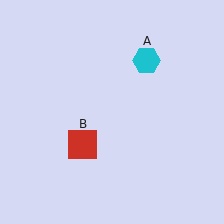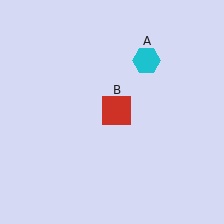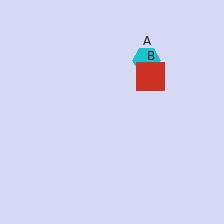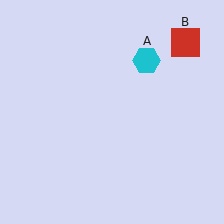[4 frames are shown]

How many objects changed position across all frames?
1 object changed position: red square (object B).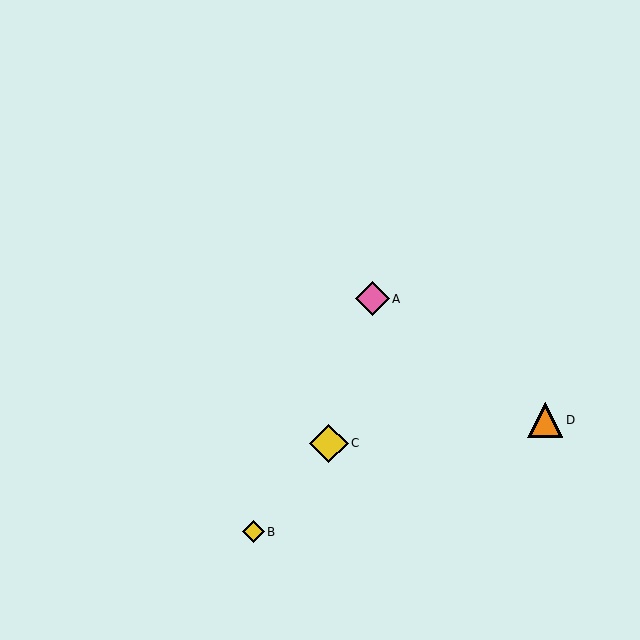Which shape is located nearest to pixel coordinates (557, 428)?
The orange triangle (labeled D) at (545, 420) is nearest to that location.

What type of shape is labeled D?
Shape D is an orange triangle.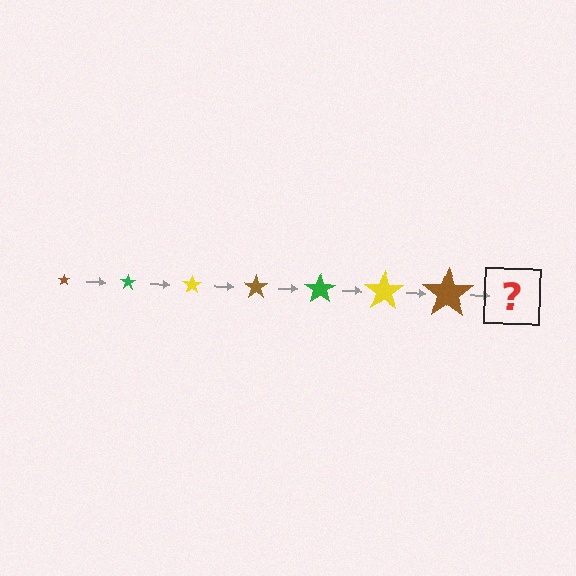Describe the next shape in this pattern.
It should be a green star, larger than the previous one.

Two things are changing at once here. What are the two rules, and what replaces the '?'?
The two rules are that the star grows larger each step and the color cycles through brown, green, and yellow. The '?' should be a green star, larger than the previous one.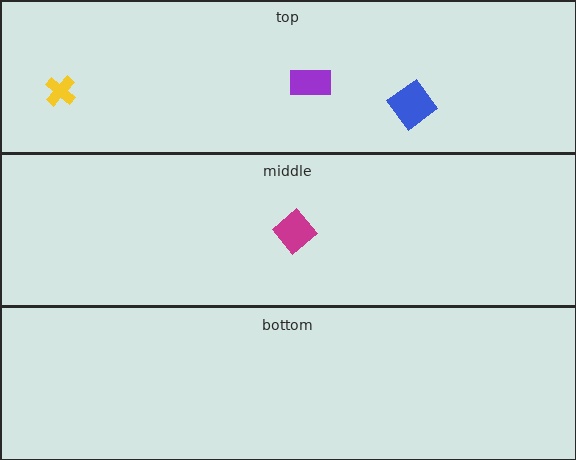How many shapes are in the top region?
3.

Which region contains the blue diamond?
The top region.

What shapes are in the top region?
The blue diamond, the purple rectangle, the yellow cross.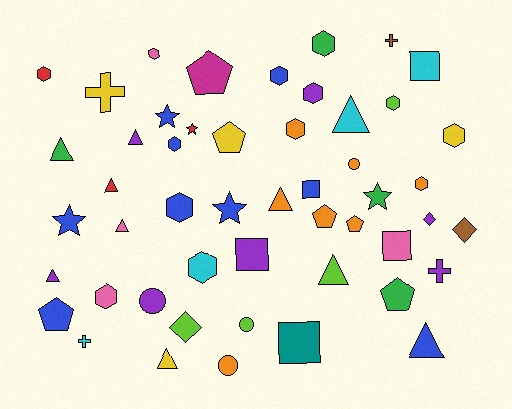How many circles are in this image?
There are 4 circles.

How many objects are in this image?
There are 50 objects.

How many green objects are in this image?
There are 4 green objects.